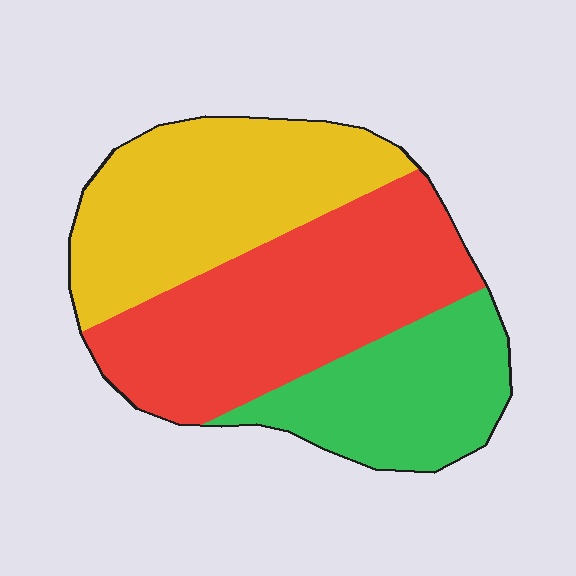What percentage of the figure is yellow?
Yellow takes up about one third (1/3) of the figure.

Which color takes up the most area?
Red, at roughly 40%.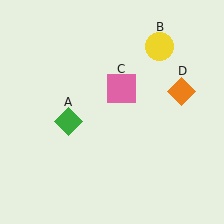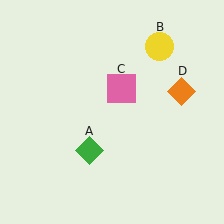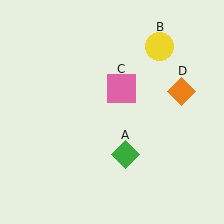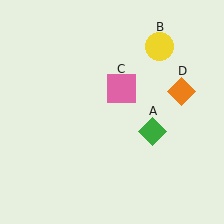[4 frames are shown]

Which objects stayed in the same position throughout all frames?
Yellow circle (object B) and pink square (object C) and orange diamond (object D) remained stationary.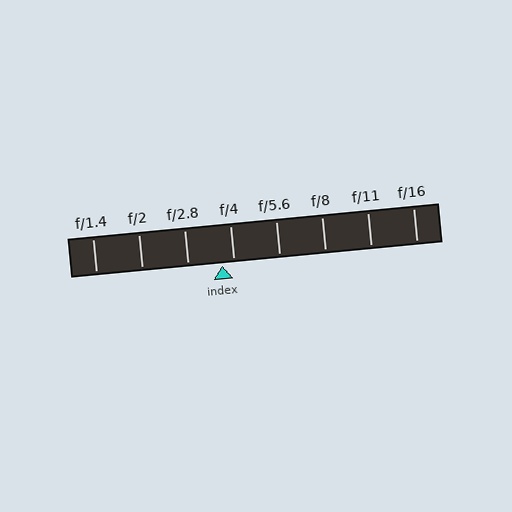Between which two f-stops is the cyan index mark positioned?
The index mark is between f/2.8 and f/4.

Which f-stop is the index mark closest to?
The index mark is closest to f/4.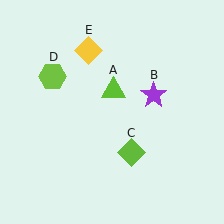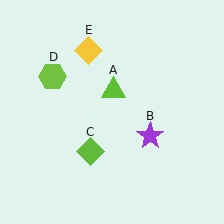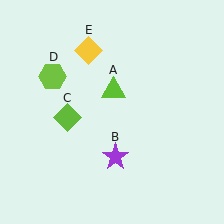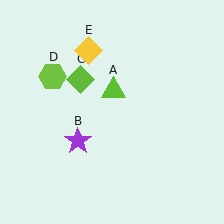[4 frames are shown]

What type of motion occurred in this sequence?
The purple star (object B), lime diamond (object C) rotated clockwise around the center of the scene.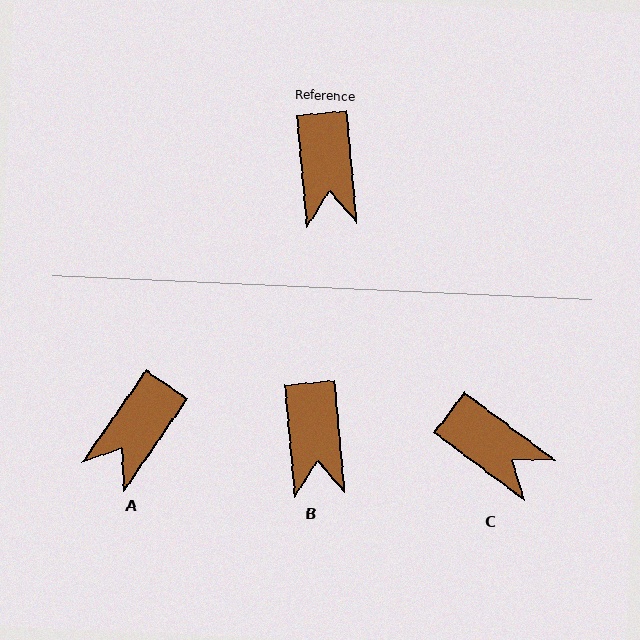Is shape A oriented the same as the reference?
No, it is off by about 40 degrees.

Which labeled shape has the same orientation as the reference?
B.